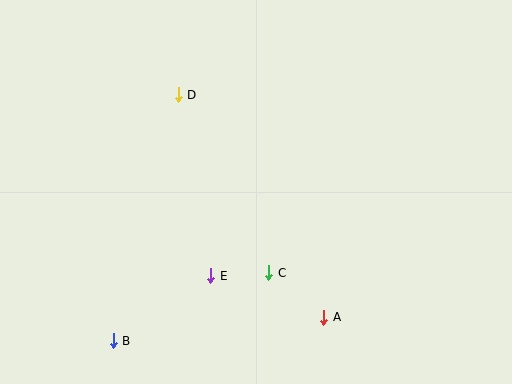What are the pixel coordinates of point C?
Point C is at (269, 273).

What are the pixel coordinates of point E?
Point E is at (211, 276).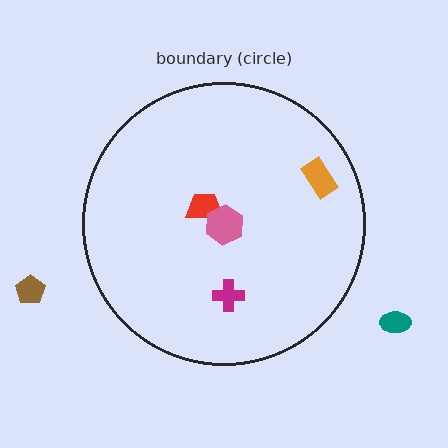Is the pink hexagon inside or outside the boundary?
Inside.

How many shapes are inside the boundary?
4 inside, 2 outside.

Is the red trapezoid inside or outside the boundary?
Inside.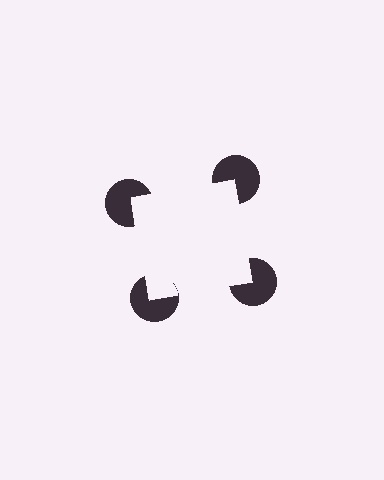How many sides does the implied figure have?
4 sides.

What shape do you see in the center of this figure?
An illusory square — its edges are inferred from the aligned wedge cuts in the pac-man discs, not physically drawn.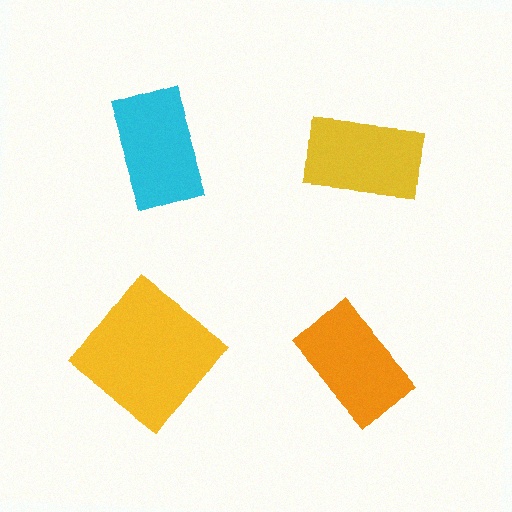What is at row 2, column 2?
An orange rectangle.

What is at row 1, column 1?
A cyan rectangle.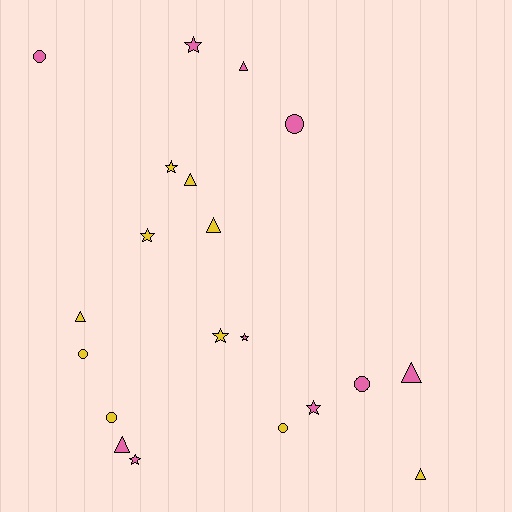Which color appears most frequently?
Yellow, with 10 objects.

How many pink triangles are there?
There are 3 pink triangles.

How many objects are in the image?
There are 20 objects.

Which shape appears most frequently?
Triangle, with 7 objects.